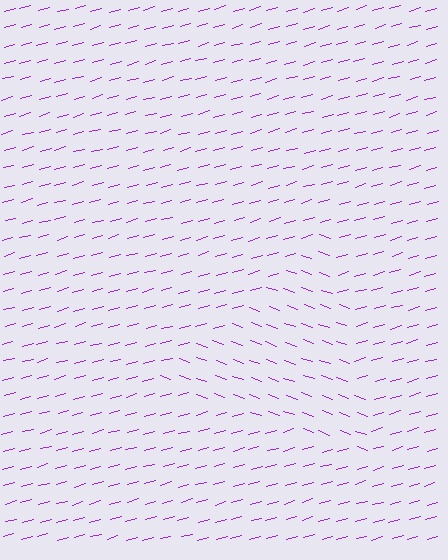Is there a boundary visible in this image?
Yes, there is a texture boundary formed by a change in line orientation.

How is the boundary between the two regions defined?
The boundary is defined purely by a change in line orientation (approximately 36 degrees difference). All lines are the same color and thickness.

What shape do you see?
I see a triangle.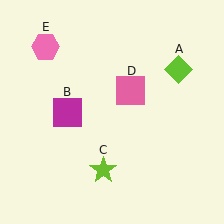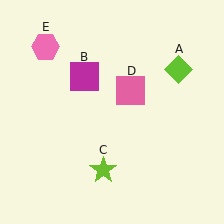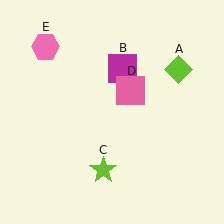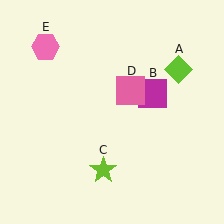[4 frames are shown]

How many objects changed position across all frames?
1 object changed position: magenta square (object B).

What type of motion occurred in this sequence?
The magenta square (object B) rotated clockwise around the center of the scene.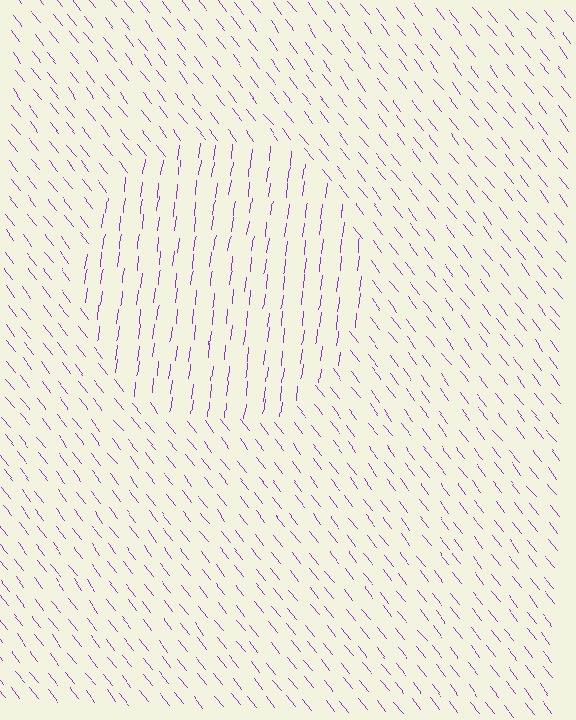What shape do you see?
I see a circle.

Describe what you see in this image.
The image is filled with small purple line segments. A circle region in the image has lines oriented differently from the surrounding lines, creating a visible texture boundary.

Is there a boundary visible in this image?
Yes, there is a texture boundary formed by a change in line orientation.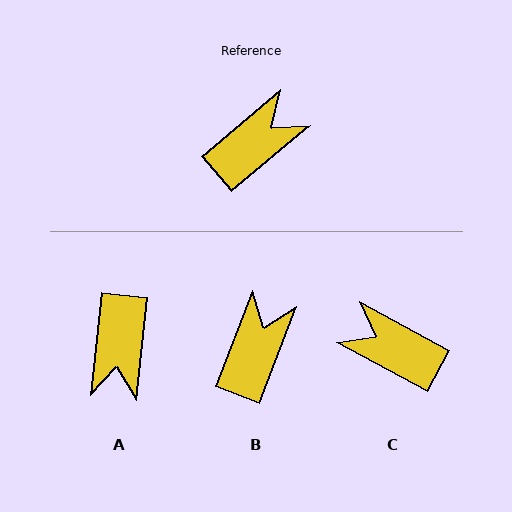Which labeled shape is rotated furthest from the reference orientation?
A, about 136 degrees away.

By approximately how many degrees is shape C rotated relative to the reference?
Approximately 111 degrees counter-clockwise.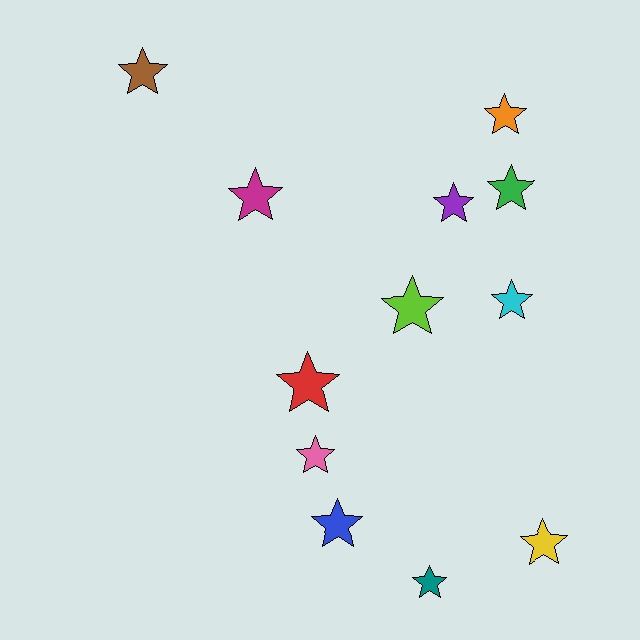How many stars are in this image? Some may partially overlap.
There are 12 stars.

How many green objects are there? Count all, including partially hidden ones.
There is 1 green object.